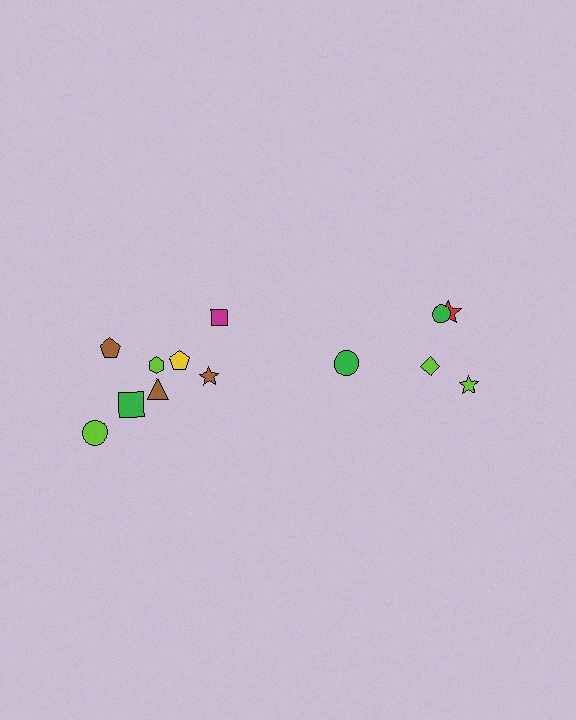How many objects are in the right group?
There are 5 objects.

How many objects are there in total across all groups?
There are 13 objects.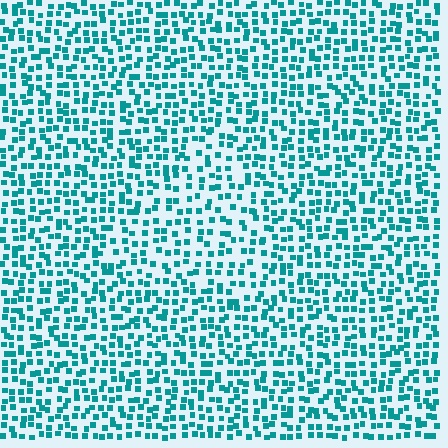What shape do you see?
I see a triangle.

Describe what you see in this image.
The image contains small teal elements arranged at two different densities. A triangle-shaped region is visible where the elements are less densely packed than the surrounding area.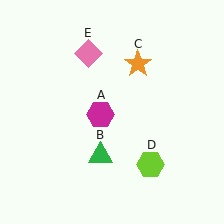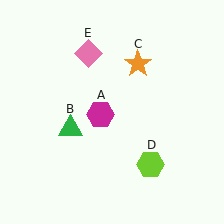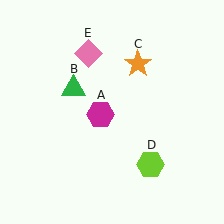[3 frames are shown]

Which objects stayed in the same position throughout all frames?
Magenta hexagon (object A) and orange star (object C) and lime hexagon (object D) and pink diamond (object E) remained stationary.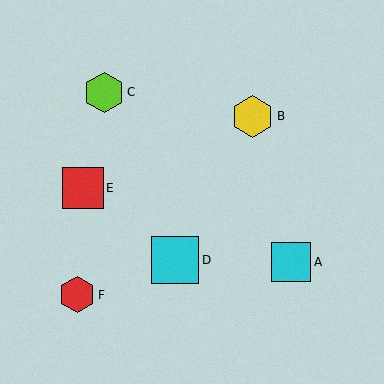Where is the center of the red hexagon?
The center of the red hexagon is at (77, 295).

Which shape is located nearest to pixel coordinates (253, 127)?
The yellow hexagon (labeled B) at (253, 116) is nearest to that location.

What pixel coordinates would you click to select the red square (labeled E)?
Click at (83, 188) to select the red square E.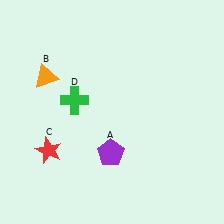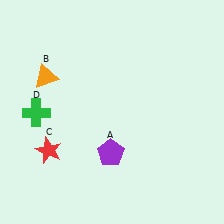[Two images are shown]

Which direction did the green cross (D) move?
The green cross (D) moved left.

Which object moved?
The green cross (D) moved left.